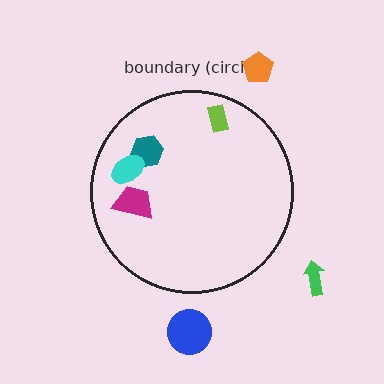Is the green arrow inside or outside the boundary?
Outside.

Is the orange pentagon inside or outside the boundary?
Outside.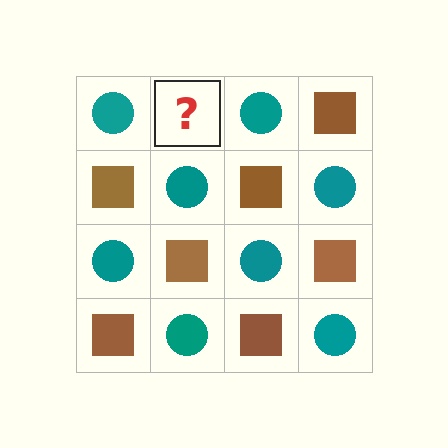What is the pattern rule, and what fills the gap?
The rule is that it alternates teal circle and brown square in a checkerboard pattern. The gap should be filled with a brown square.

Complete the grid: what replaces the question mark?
The question mark should be replaced with a brown square.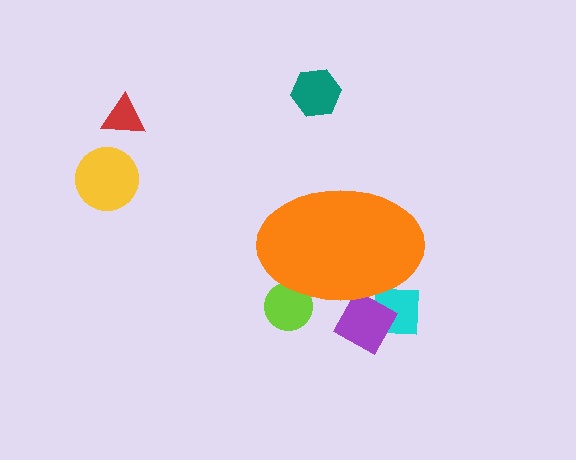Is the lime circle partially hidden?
Yes, the lime circle is partially hidden behind the orange ellipse.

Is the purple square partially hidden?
Yes, the purple square is partially hidden behind the orange ellipse.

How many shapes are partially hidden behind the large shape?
3 shapes are partially hidden.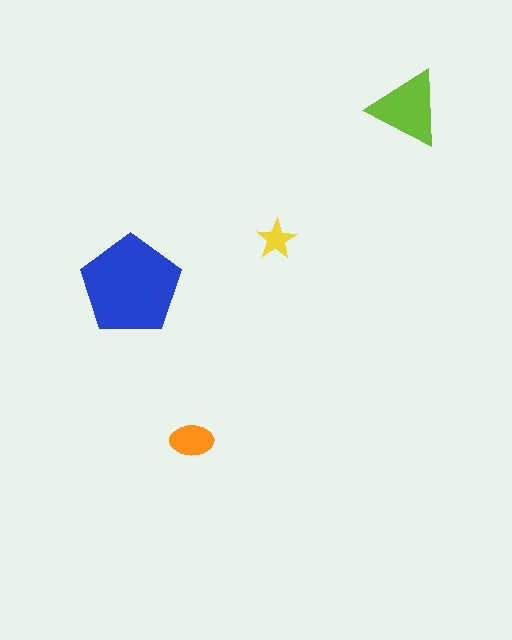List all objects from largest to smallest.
The blue pentagon, the lime triangle, the orange ellipse, the yellow star.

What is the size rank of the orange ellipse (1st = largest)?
3rd.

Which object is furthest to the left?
The blue pentagon is leftmost.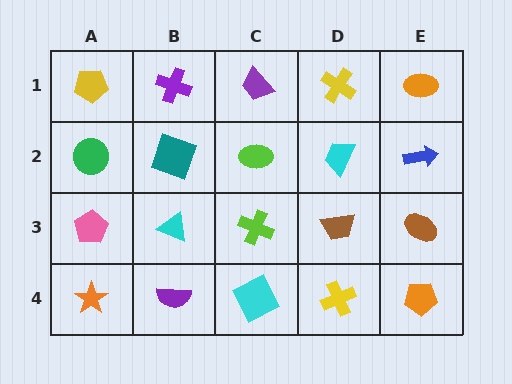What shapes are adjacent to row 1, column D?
A cyan trapezoid (row 2, column D), a purple trapezoid (row 1, column C), an orange ellipse (row 1, column E).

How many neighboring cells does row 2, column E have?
3.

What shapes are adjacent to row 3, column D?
A cyan trapezoid (row 2, column D), a yellow cross (row 4, column D), a lime cross (row 3, column C), a brown ellipse (row 3, column E).